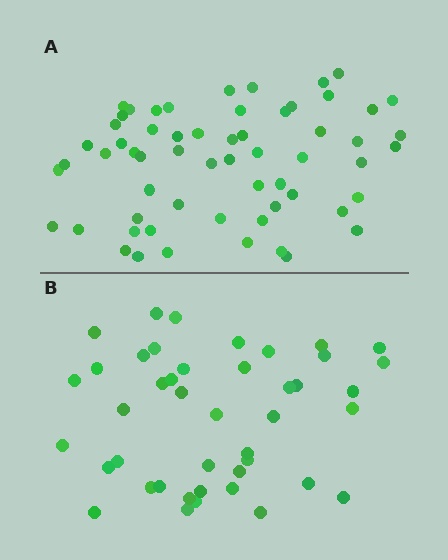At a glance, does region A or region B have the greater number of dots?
Region A (the top region) has more dots.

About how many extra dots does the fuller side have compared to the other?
Region A has approximately 15 more dots than region B.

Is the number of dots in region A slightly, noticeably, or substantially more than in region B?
Region A has noticeably more, but not dramatically so. The ratio is roughly 1.4 to 1.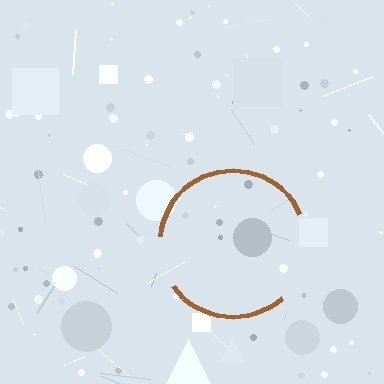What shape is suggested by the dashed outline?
The dashed outline suggests a circle.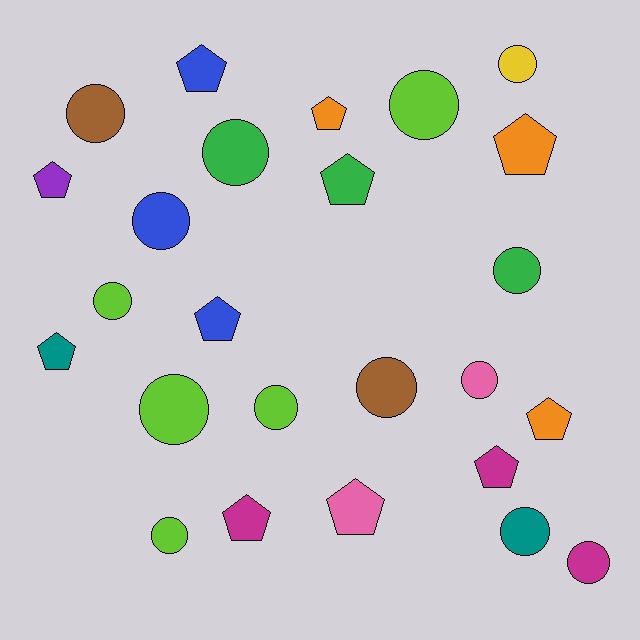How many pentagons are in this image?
There are 11 pentagons.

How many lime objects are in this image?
There are 5 lime objects.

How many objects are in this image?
There are 25 objects.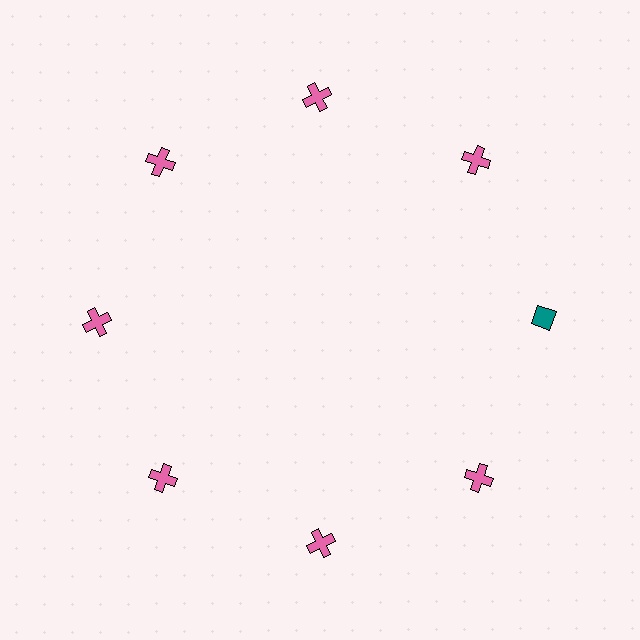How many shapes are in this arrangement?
There are 8 shapes arranged in a ring pattern.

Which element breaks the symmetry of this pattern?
The teal diamond at roughly the 3 o'clock position breaks the symmetry. All other shapes are pink crosses.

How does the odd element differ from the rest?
It differs in both color (teal instead of pink) and shape (diamond instead of cross).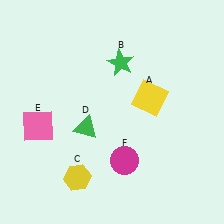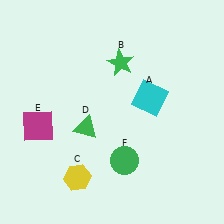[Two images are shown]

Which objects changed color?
A changed from yellow to cyan. E changed from pink to magenta. F changed from magenta to green.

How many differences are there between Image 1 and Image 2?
There are 3 differences between the two images.